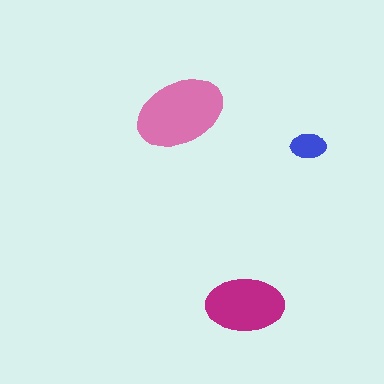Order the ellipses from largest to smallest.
the pink one, the magenta one, the blue one.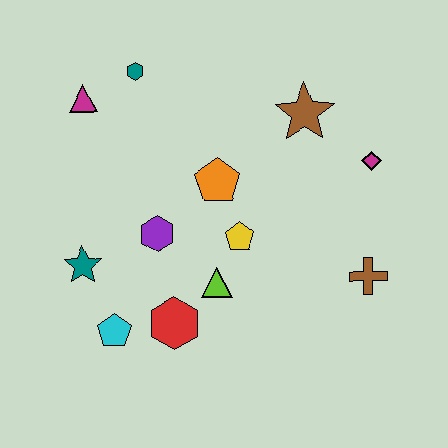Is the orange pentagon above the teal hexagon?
No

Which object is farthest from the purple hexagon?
The magenta diamond is farthest from the purple hexagon.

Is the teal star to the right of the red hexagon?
No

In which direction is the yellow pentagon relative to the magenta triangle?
The yellow pentagon is to the right of the magenta triangle.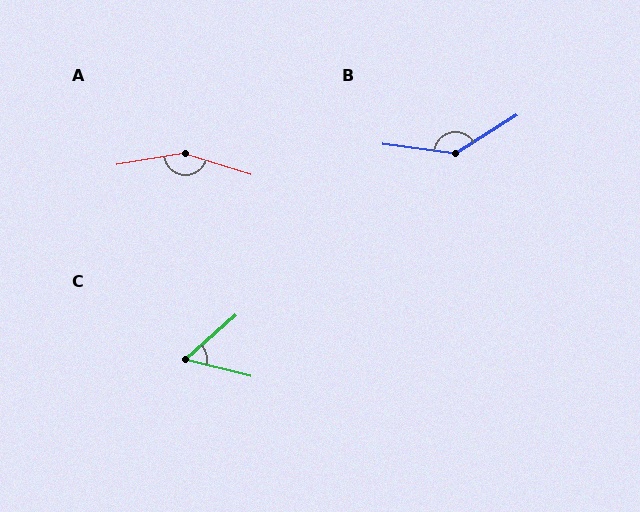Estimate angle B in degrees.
Approximately 141 degrees.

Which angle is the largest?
A, at approximately 153 degrees.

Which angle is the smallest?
C, at approximately 55 degrees.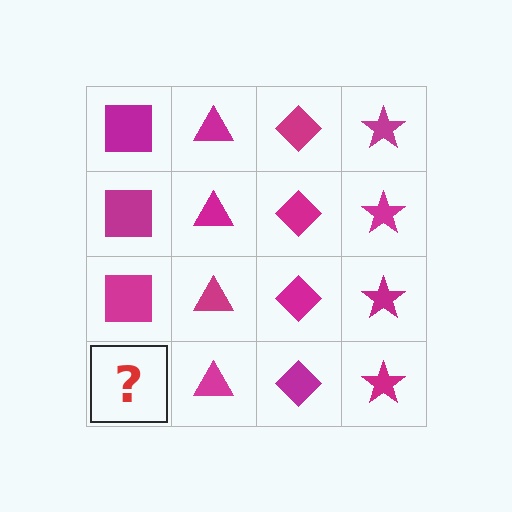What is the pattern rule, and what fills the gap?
The rule is that each column has a consistent shape. The gap should be filled with a magenta square.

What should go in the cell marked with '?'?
The missing cell should contain a magenta square.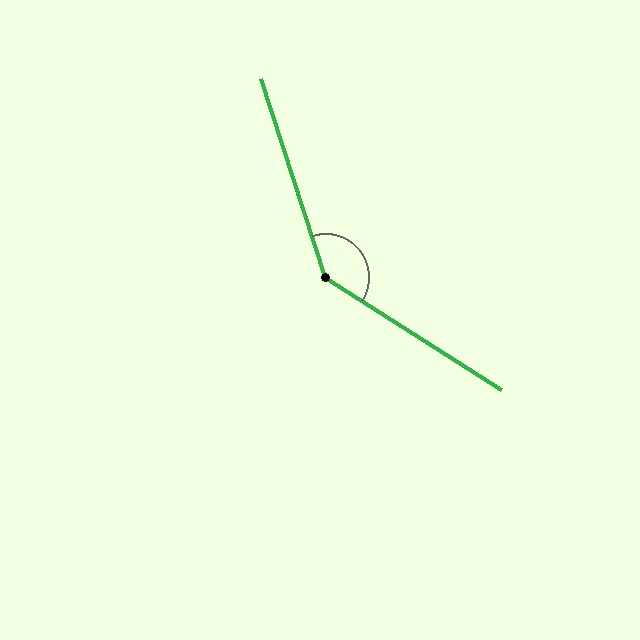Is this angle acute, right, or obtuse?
It is obtuse.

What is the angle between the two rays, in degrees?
Approximately 141 degrees.